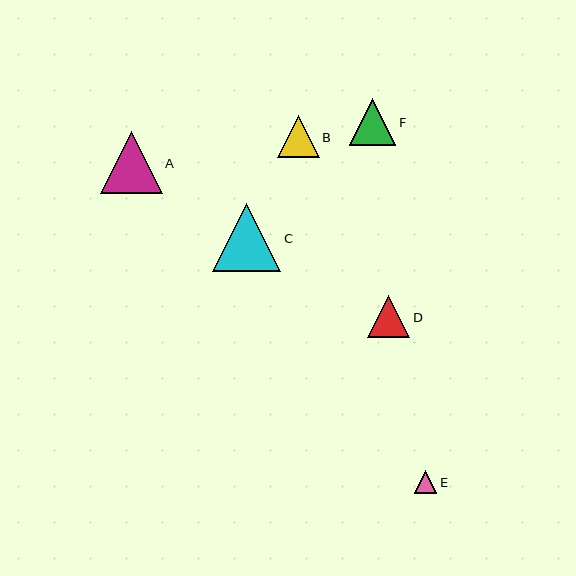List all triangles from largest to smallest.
From largest to smallest: C, A, F, D, B, E.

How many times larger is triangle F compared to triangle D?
Triangle F is approximately 1.1 times the size of triangle D.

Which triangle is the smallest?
Triangle E is the smallest with a size of approximately 23 pixels.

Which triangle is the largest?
Triangle C is the largest with a size of approximately 68 pixels.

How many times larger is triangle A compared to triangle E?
Triangle A is approximately 2.7 times the size of triangle E.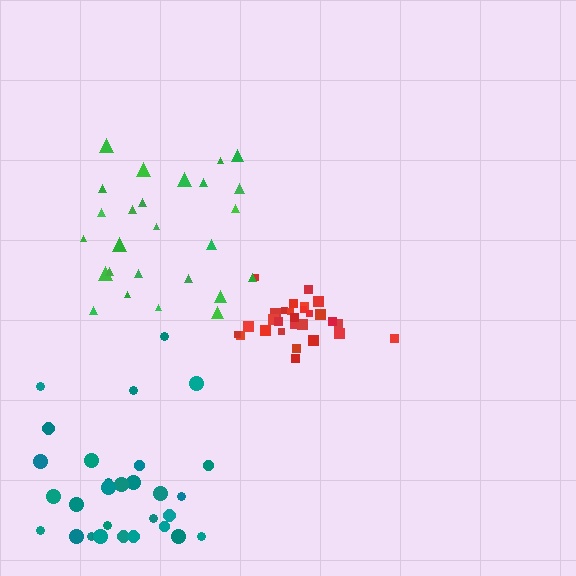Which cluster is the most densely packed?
Red.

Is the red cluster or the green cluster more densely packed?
Red.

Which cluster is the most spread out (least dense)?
Teal.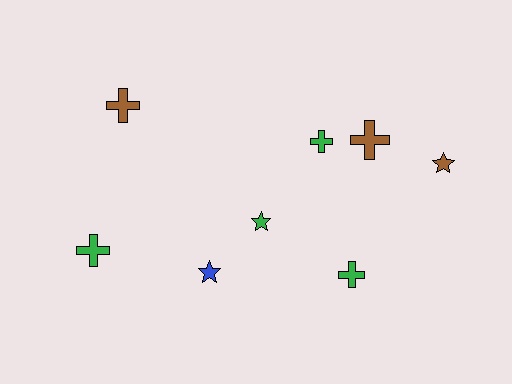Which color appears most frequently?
Green, with 4 objects.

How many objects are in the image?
There are 8 objects.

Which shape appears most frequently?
Cross, with 5 objects.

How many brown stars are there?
There is 1 brown star.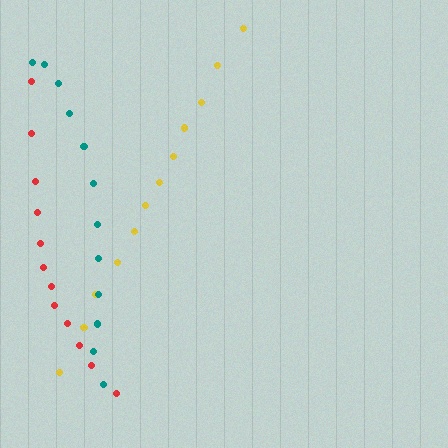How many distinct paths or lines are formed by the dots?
There are 3 distinct paths.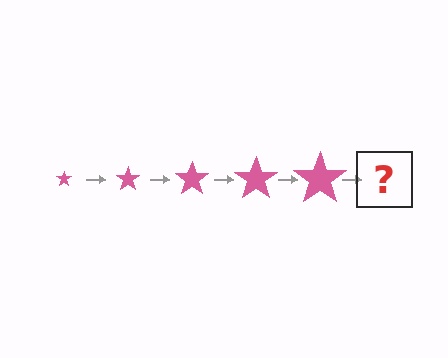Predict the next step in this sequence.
The next step is a pink star, larger than the previous one.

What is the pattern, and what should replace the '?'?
The pattern is that the star gets progressively larger each step. The '?' should be a pink star, larger than the previous one.